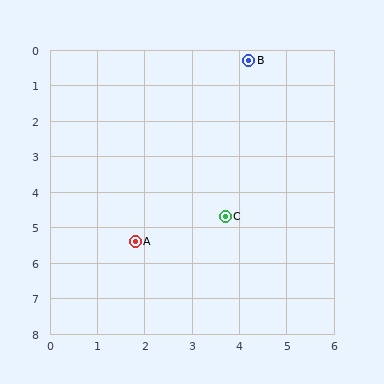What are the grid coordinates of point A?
Point A is at approximately (1.8, 5.4).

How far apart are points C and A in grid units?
Points C and A are about 2.0 grid units apart.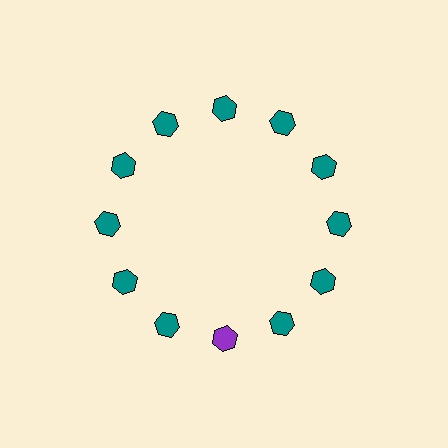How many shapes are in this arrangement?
There are 12 shapes arranged in a ring pattern.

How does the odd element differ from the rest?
It has a different color: purple instead of teal.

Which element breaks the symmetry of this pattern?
The purple hexagon at roughly the 6 o'clock position breaks the symmetry. All other shapes are teal hexagons.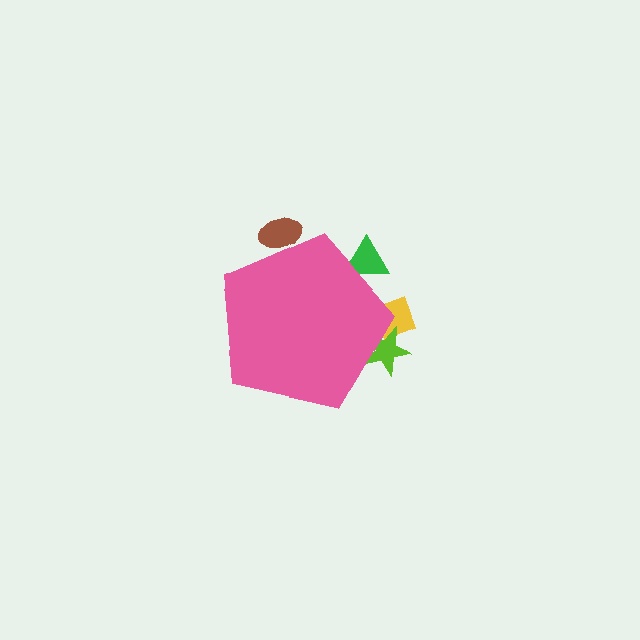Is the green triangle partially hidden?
Yes, the green triangle is partially hidden behind the pink pentagon.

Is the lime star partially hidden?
Yes, the lime star is partially hidden behind the pink pentagon.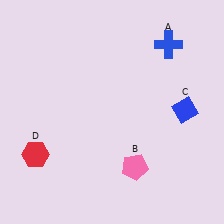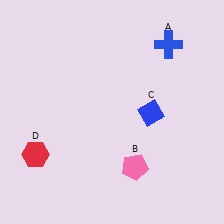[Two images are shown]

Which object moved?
The blue diamond (C) moved left.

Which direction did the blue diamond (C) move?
The blue diamond (C) moved left.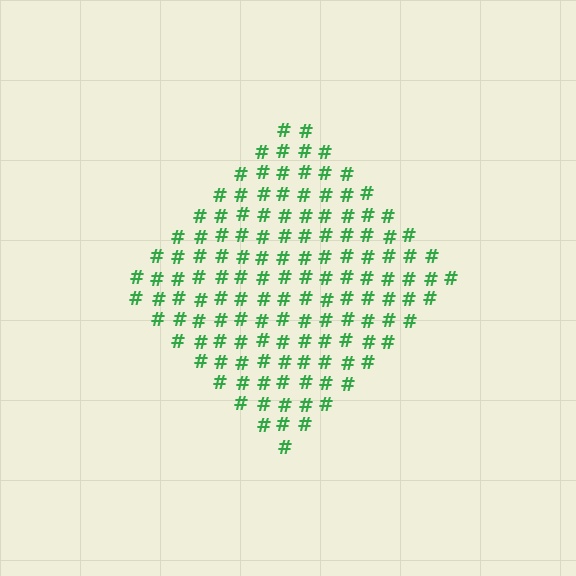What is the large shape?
The large shape is a diamond.